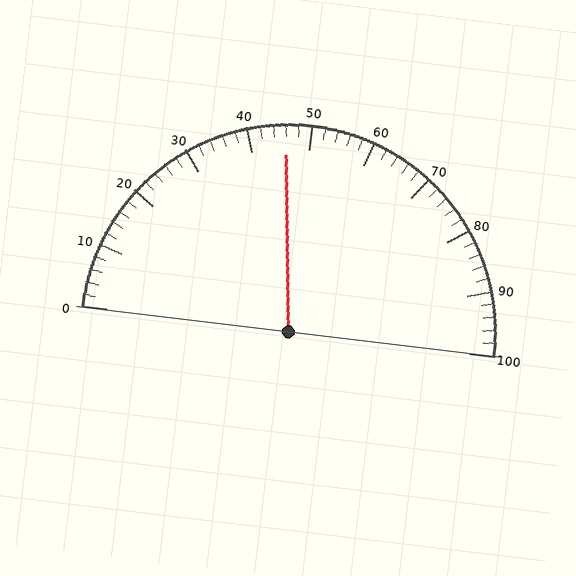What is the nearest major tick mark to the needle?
The nearest major tick mark is 50.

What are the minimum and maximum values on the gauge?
The gauge ranges from 0 to 100.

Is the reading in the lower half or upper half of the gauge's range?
The reading is in the lower half of the range (0 to 100).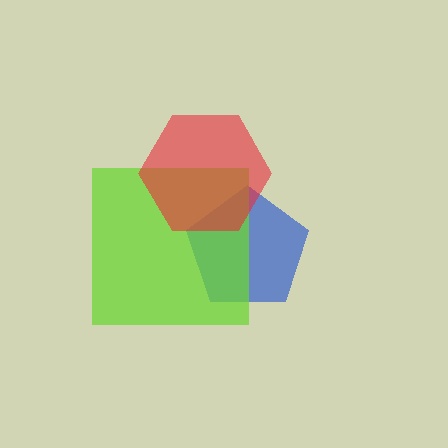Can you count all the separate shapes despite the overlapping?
Yes, there are 3 separate shapes.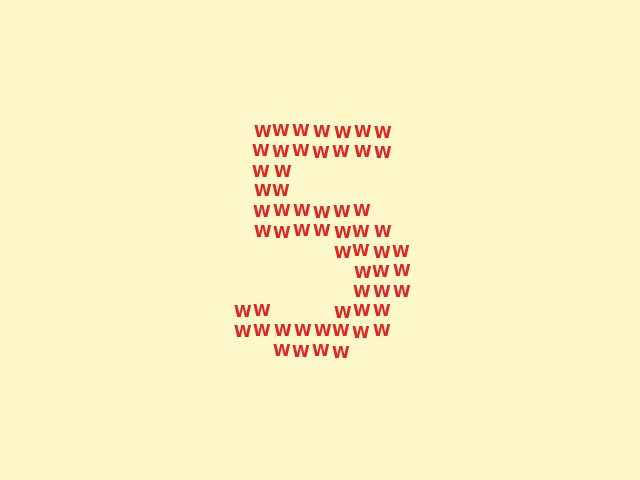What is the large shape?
The large shape is the digit 5.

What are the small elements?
The small elements are letter W's.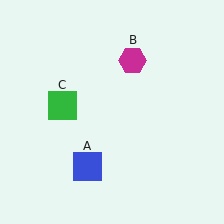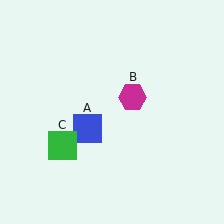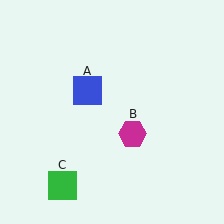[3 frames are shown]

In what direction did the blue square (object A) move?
The blue square (object A) moved up.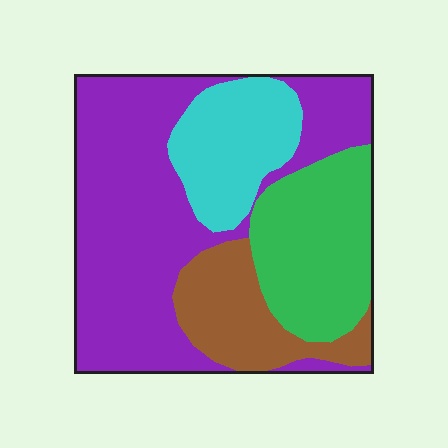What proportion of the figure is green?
Green takes up about one fifth (1/5) of the figure.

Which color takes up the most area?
Purple, at roughly 50%.